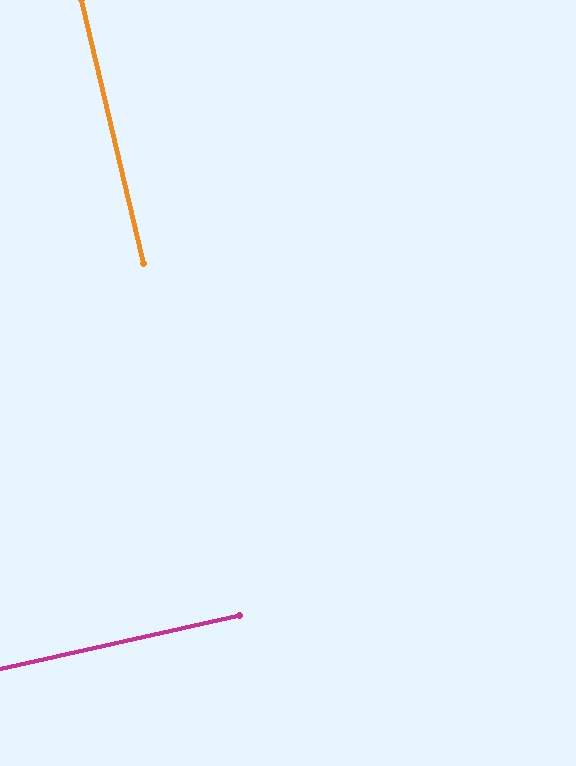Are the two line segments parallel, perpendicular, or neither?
Perpendicular — they meet at approximately 90°.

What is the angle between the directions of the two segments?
Approximately 90 degrees.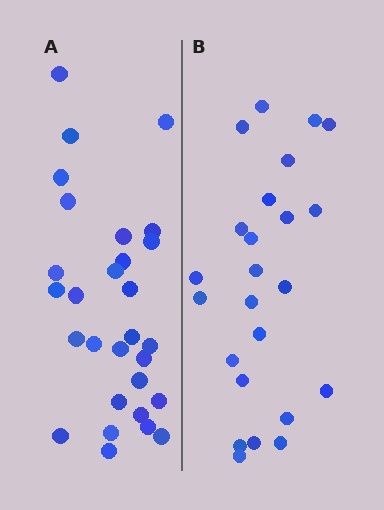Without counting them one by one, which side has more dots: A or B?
Region A (the left region) has more dots.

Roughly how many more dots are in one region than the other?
Region A has about 5 more dots than region B.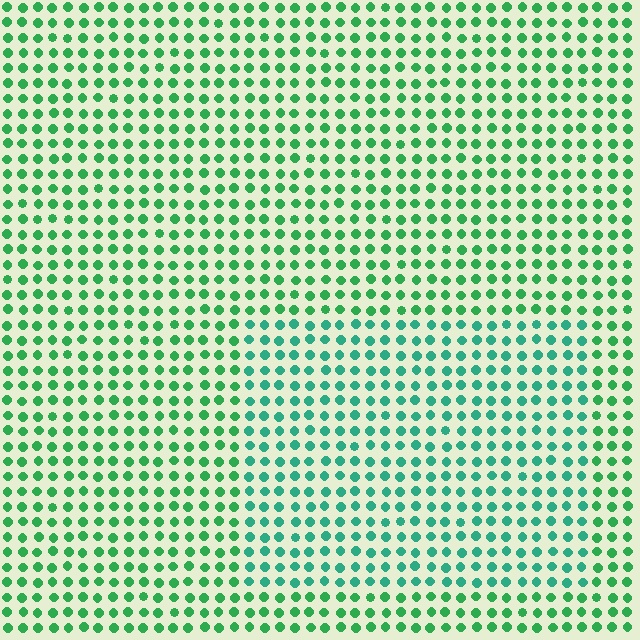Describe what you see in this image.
The image is filled with small green elements in a uniform arrangement. A rectangle-shaped region is visible where the elements are tinted to a slightly different hue, forming a subtle color boundary.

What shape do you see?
I see a rectangle.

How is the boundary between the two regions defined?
The boundary is defined purely by a slight shift in hue (about 26 degrees). Spacing, size, and orientation are identical on both sides.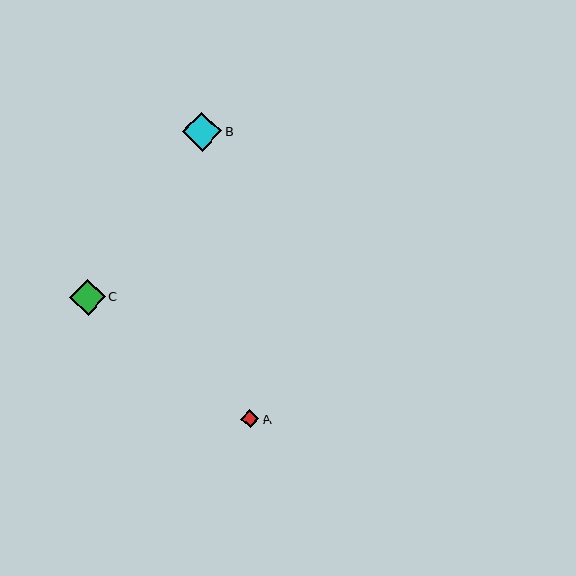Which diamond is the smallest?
Diamond A is the smallest with a size of approximately 18 pixels.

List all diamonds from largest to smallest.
From largest to smallest: B, C, A.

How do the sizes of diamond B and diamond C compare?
Diamond B and diamond C are approximately the same size.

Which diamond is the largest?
Diamond B is the largest with a size of approximately 39 pixels.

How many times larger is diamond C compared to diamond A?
Diamond C is approximately 2.0 times the size of diamond A.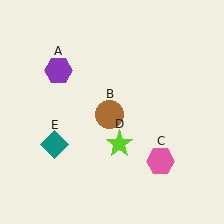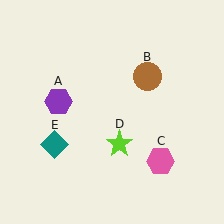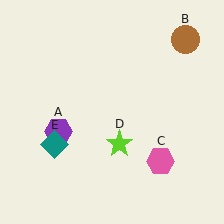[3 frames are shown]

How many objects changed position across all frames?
2 objects changed position: purple hexagon (object A), brown circle (object B).